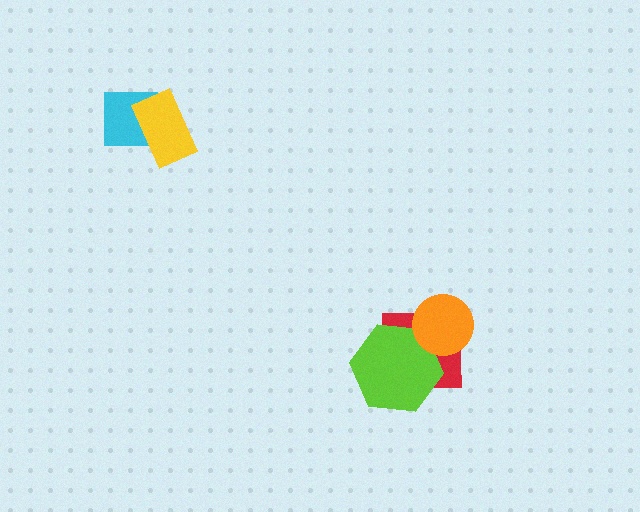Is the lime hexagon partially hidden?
Yes, it is partially covered by another shape.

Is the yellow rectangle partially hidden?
No, no other shape covers it.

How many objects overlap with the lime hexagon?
2 objects overlap with the lime hexagon.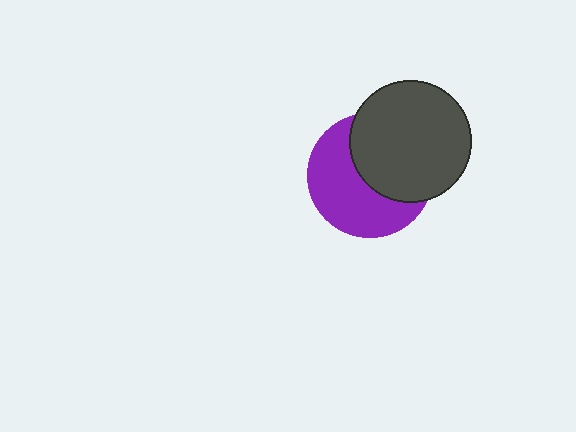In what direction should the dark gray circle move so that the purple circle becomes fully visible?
The dark gray circle should move toward the upper-right. That is the shortest direction to clear the overlap and leave the purple circle fully visible.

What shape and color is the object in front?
The object in front is a dark gray circle.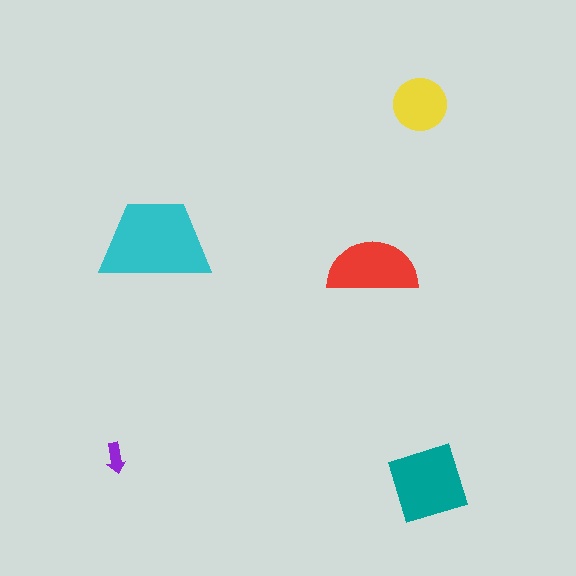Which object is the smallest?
The purple arrow.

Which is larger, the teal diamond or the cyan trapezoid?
The cyan trapezoid.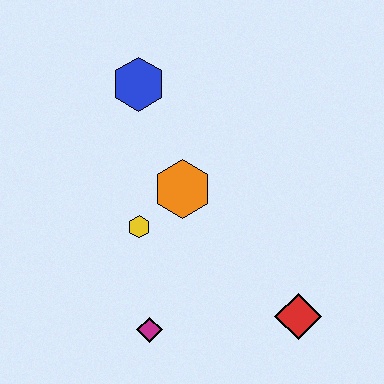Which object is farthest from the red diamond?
The blue hexagon is farthest from the red diamond.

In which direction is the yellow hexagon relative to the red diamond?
The yellow hexagon is to the left of the red diamond.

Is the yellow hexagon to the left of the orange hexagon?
Yes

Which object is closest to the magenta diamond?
The yellow hexagon is closest to the magenta diamond.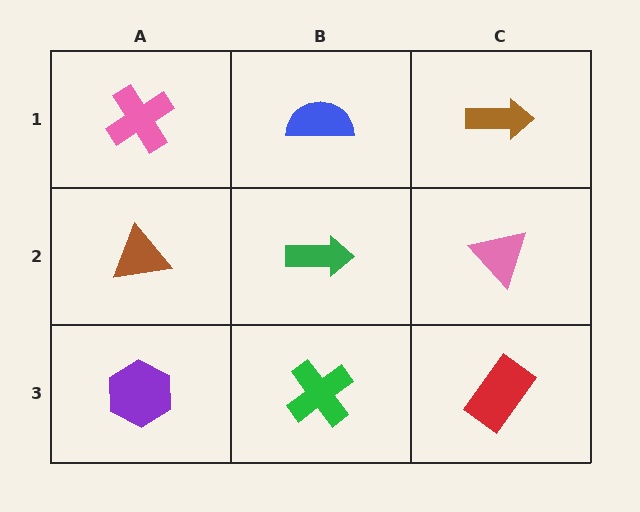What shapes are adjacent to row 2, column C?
A brown arrow (row 1, column C), a red rectangle (row 3, column C), a green arrow (row 2, column B).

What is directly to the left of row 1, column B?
A pink cross.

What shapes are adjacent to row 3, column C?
A pink triangle (row 2, column C), a green cross (row 3, column B).